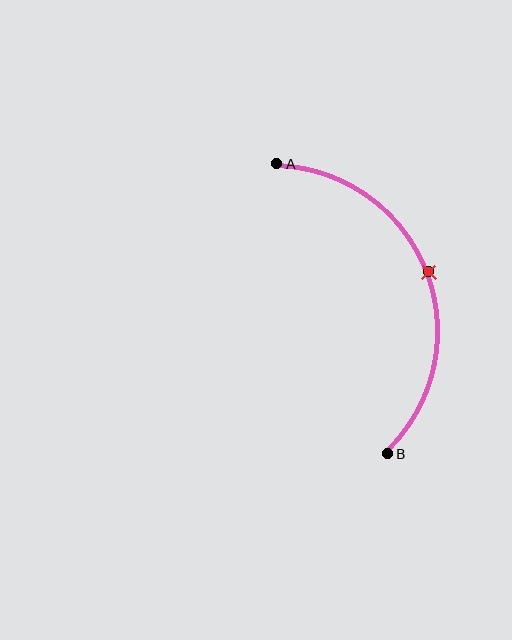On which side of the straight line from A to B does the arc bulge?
The arc bulges to the right of the straight line connecting A and B.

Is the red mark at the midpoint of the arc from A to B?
Yes. The red mark lies on the arc at equal arc-length from both A and B — it is the arc midpoint.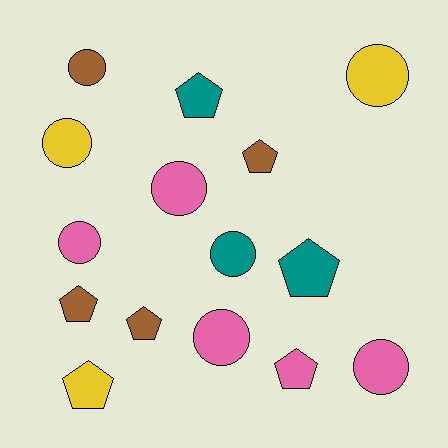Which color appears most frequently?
Pink, with 5 objects.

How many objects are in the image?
There are 15 objects.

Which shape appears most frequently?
Circle, with 8 objects.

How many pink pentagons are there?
There is 1 pink pentagon.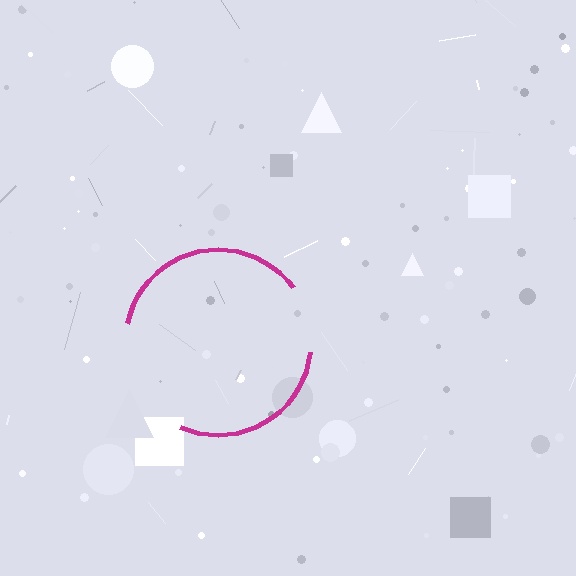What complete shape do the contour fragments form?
The contour fragments form a circle.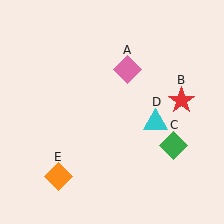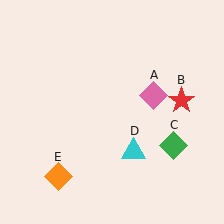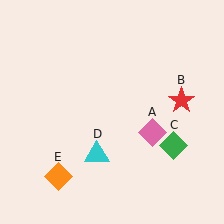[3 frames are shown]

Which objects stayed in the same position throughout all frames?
Red star (object B) and green diamond (object C) and orange diamond (object E) remained stationary.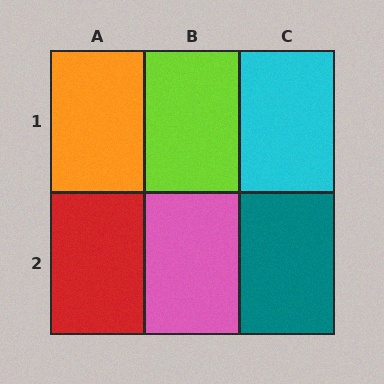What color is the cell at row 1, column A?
Orange.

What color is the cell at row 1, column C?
Cyan.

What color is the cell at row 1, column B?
Lime.